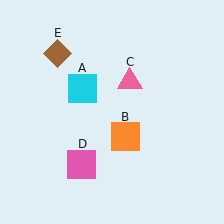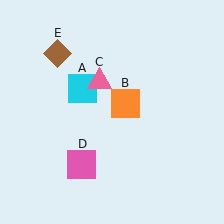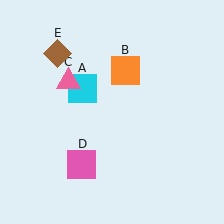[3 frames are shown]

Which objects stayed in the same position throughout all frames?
Cyan square (object A) and pink square (object D) and brown diamond (object E) remained stationary.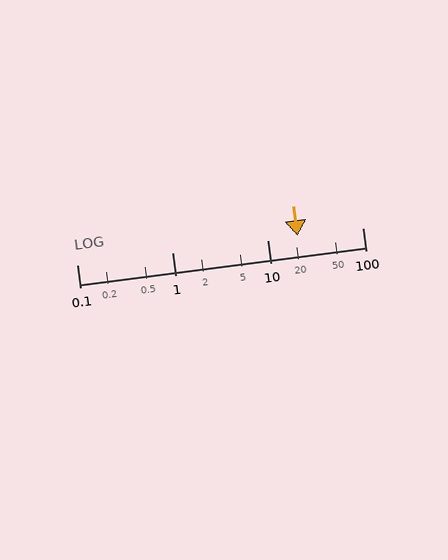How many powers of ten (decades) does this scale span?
The scale spans 3 decades, from 0.1 to 100.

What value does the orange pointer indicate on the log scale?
The pointer indicates approximately 21.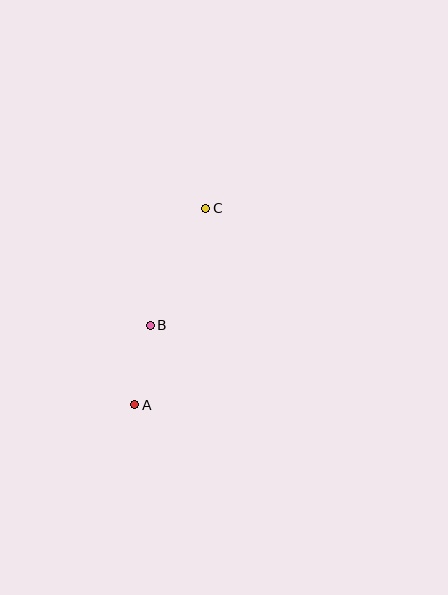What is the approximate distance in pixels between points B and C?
The distance between B and C is approximately 130 pixels.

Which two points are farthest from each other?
Points A and C are farthest from each other.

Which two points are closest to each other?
Points A and B are closest to each other.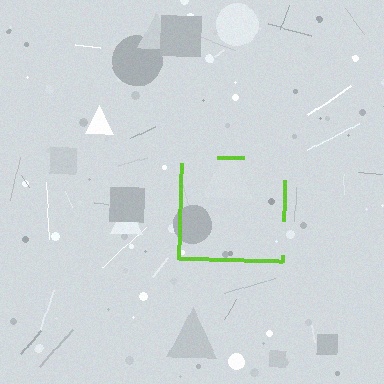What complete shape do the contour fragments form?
The contour fragments form a square.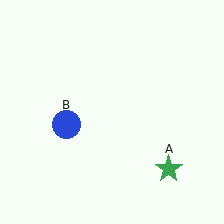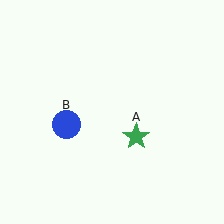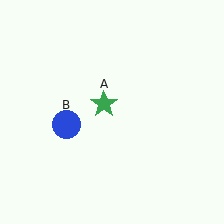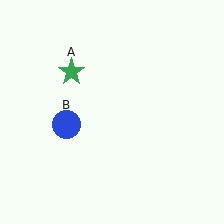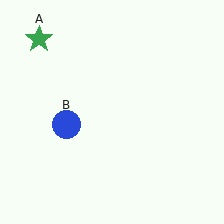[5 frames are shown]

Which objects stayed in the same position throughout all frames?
Blue circle (object B) remained stationary.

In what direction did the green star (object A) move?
The green star (object A) moved up and to the left.